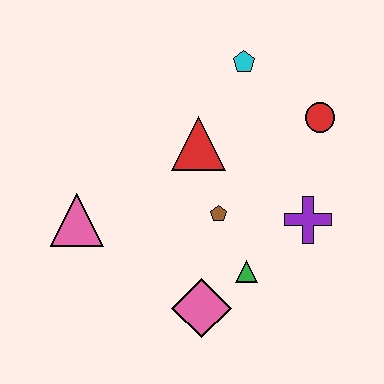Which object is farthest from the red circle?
The pink triangle is farthest from the red circle.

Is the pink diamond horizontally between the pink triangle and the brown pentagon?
Yes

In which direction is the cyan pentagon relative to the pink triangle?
The cyan pentagon is to the right of the pink triangle.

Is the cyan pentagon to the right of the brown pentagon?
Yes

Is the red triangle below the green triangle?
No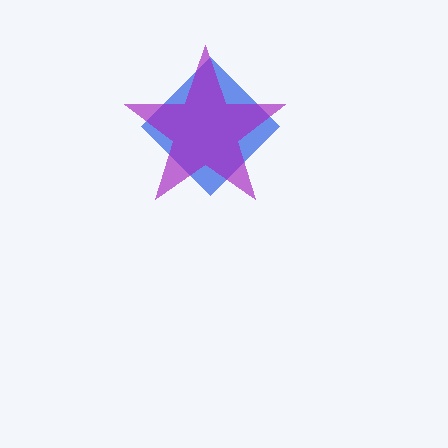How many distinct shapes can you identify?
There are 2 distinct shapes: a blue diamond, a purple star.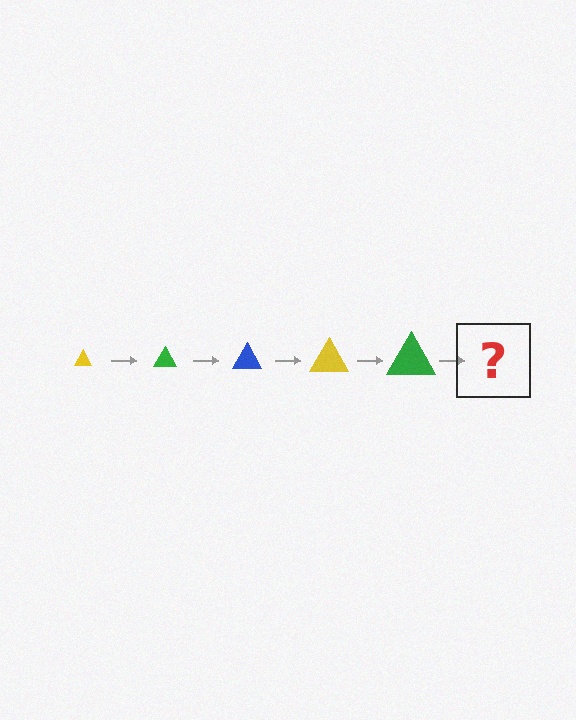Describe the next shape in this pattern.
It should be a blue triangle, larger than the previous one.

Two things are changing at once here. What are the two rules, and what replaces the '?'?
The two rules are that the triangle grows larger each step and the color cycles through yellow, green, and blue. The '?' should be a blue triangle, larger than the previous one.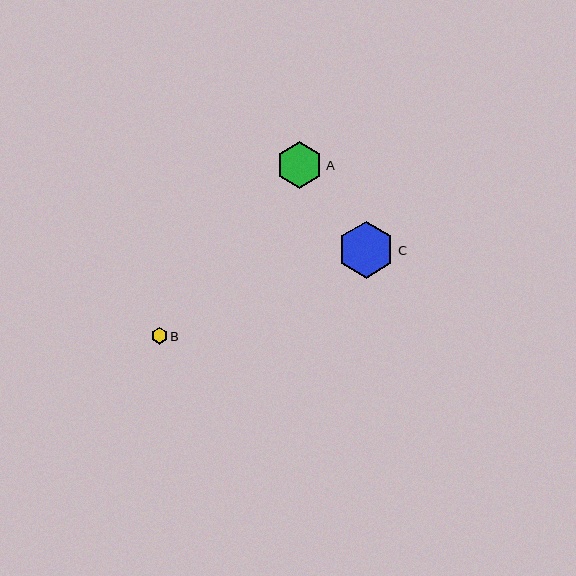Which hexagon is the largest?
Hexagon C is the largest with a size of approximately 57 pixels.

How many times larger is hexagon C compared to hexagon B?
Hexagon C is approximately 3.5 times the size of hexagon B.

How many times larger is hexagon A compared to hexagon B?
Hexagon A is approximately 2.9 times the size of hexagon B.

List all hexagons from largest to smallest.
From largest to smallest: C, A, B.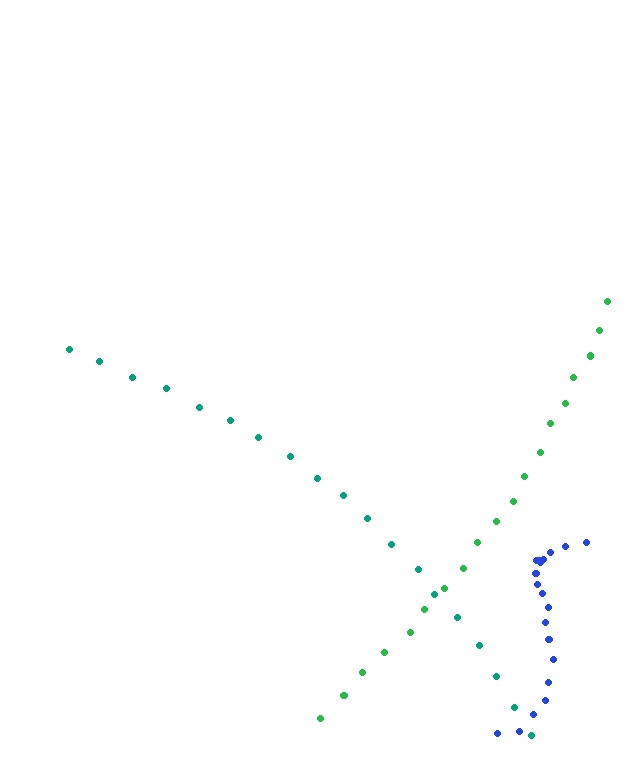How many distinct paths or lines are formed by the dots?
There are 3 distinct paths.